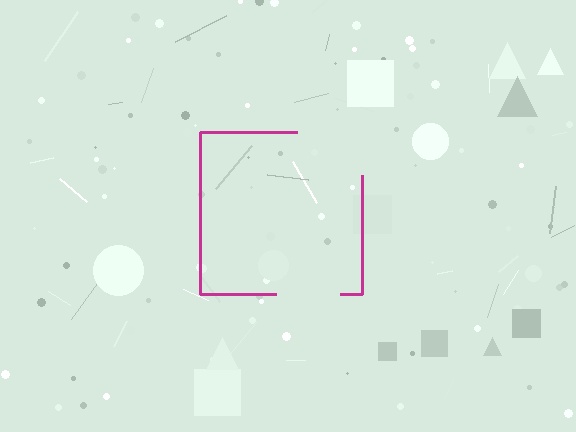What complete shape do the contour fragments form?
The contour fragments form a square.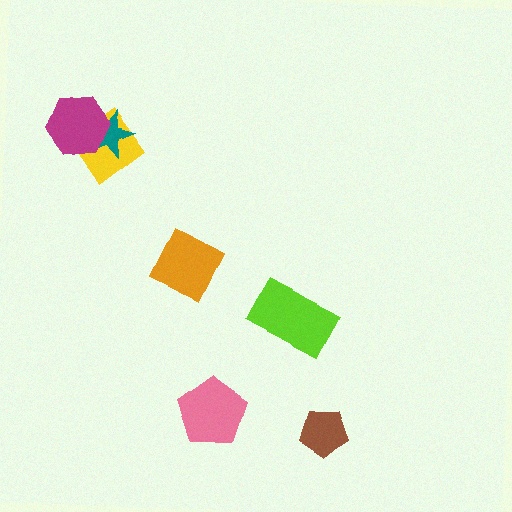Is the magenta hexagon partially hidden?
No, no other shape covers it.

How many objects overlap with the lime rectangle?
0 objects overlap with the lime rectangle.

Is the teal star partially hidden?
Yes, it is partially covered by another shape.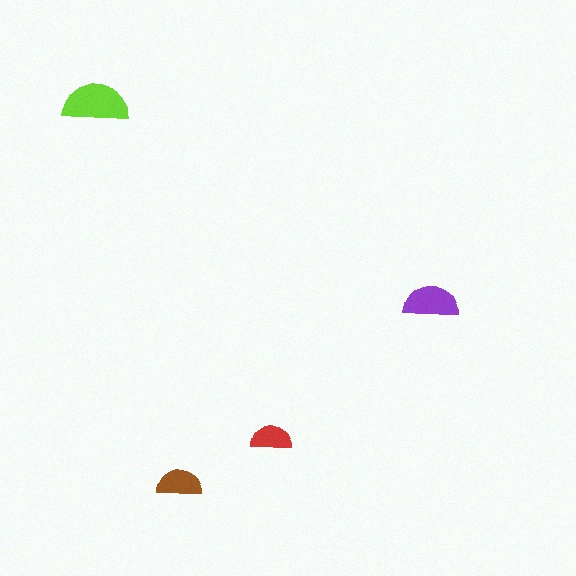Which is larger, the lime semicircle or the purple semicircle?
The lime one.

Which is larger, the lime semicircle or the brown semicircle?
The lime one.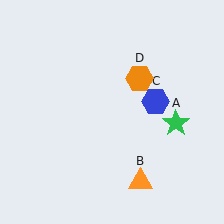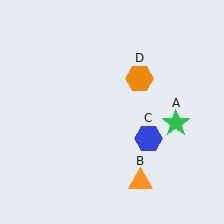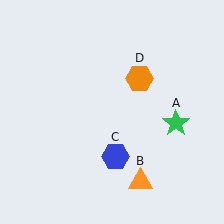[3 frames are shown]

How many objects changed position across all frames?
1 object changed position: blue hexagon (object C).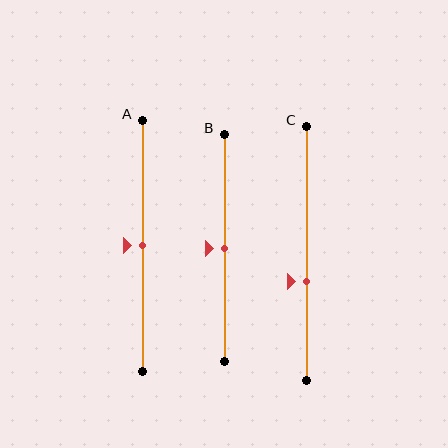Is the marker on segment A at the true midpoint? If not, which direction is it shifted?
Yes, the marker on segment A is at the true midpoint.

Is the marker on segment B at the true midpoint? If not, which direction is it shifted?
Yes, the marker on segment B is at the true midpoint.